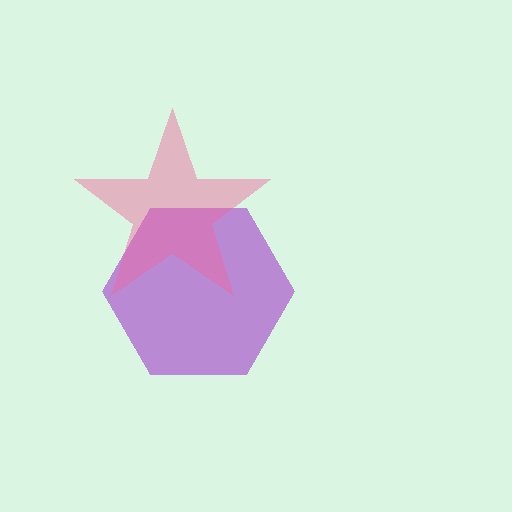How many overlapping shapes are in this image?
There are 2 overlapping shapes in the image.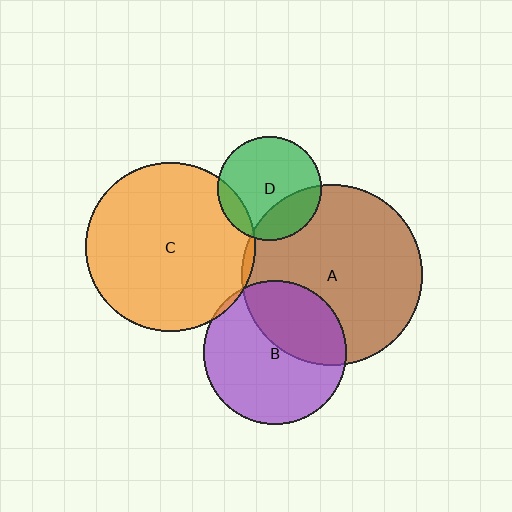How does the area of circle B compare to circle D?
Approximately 1.9 times.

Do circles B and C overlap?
Yes.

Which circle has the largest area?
Circle A (brown).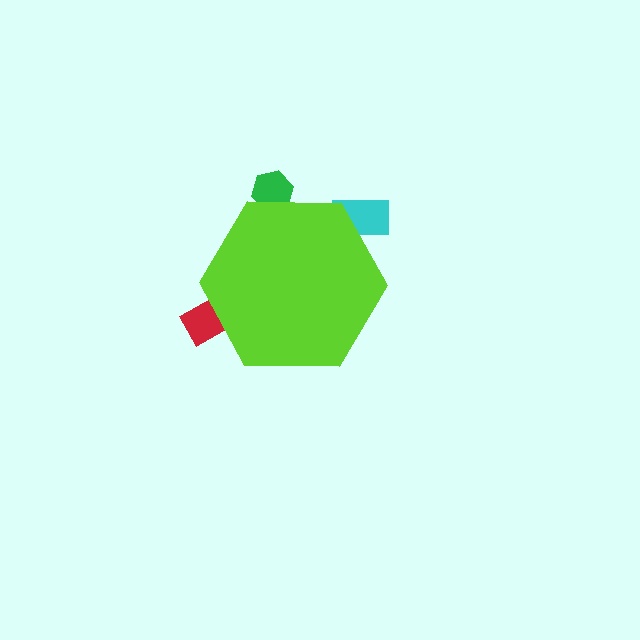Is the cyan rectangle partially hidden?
Yes, the cyan rectangle is partially hidden behind the lime hexagon.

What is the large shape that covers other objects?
A lime hexagon.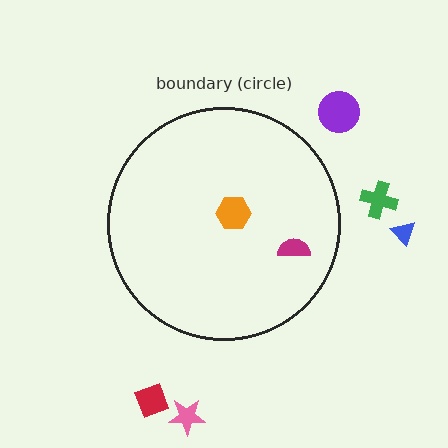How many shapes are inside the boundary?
2 inside, 5 outside.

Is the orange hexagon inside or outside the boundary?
Inside.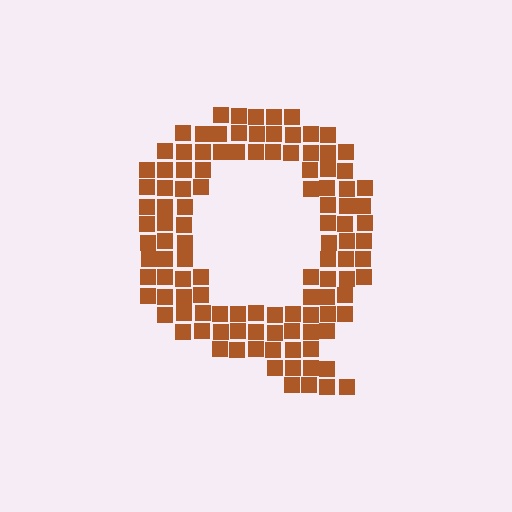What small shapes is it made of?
It is made of small squares.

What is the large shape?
The large shape is the letter Q.